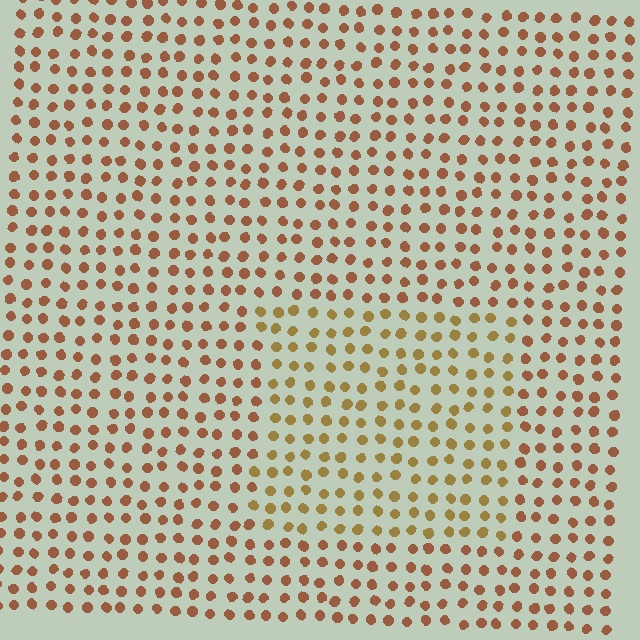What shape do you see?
I see a rectangle.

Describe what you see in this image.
The image is filled with small brown elements in a uniform arrangement. A rectangle-shaped region is visible where the elements are tinted to a slightly different hue, forming a subtle color boundary.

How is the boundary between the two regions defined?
The boundary is defined purely by a slight shift in hue (about 25 degrees). Spacing, size, and orientation are identical on both sides.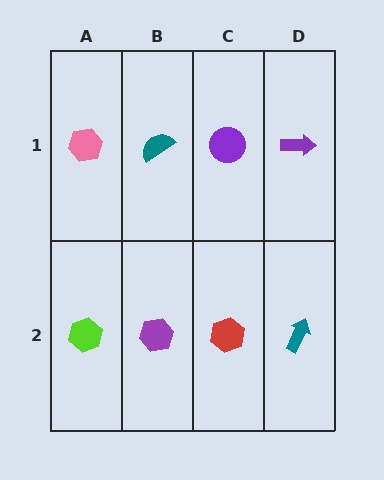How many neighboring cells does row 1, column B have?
3.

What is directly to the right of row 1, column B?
A purple circle.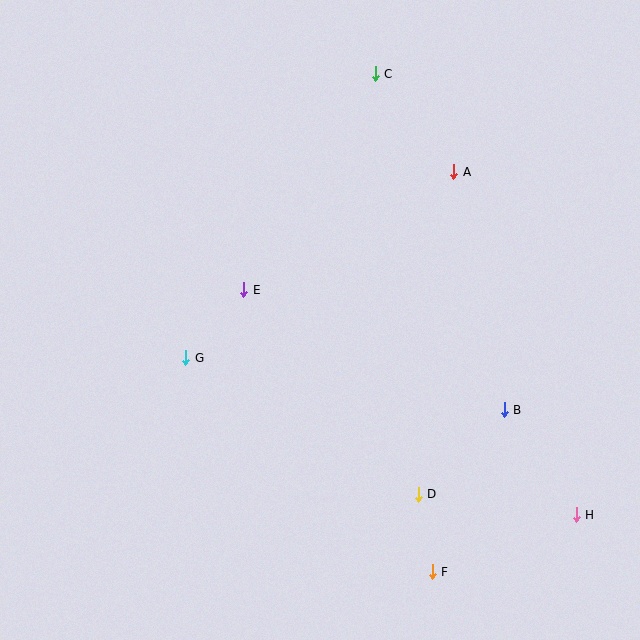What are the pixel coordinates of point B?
Point B is at (504, 410).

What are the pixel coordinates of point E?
Point E is at (244, 290).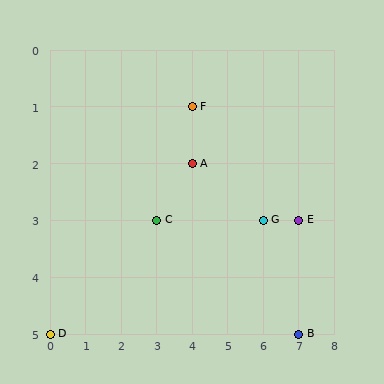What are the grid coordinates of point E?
Point E is at grid coordinates (7, 3).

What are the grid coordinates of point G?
Point G is at grid coordinates (6, 3).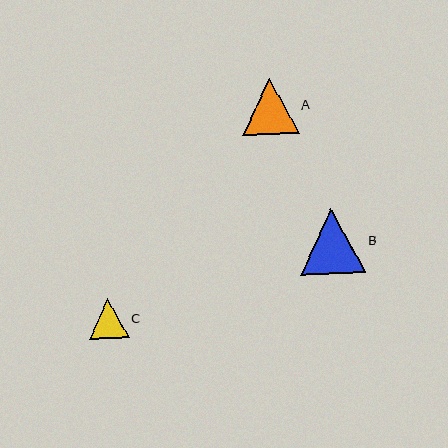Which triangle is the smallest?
Triangle C is the smallest with a size of approximately 39 pixels.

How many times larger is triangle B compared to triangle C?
Triangle B is approximately 1.6 times the size of triangle C.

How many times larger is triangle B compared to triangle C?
Triangle B is approximately 1.6 times the size of triangle C.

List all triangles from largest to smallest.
From largest to smallest: B, A, C.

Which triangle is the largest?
Triangle B is the largest with a size of approximately 65 pixels.